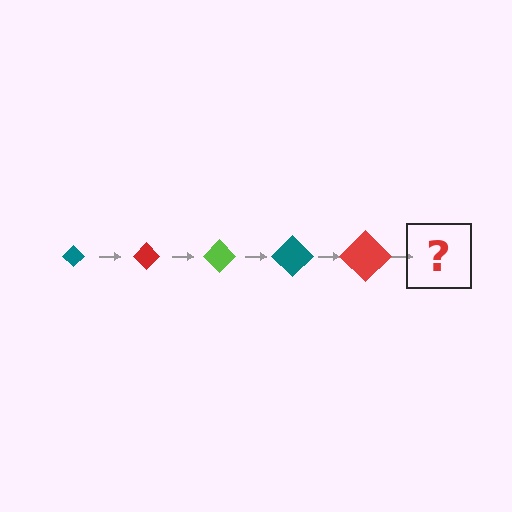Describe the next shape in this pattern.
It should be a lime diamond, larger than the previous one.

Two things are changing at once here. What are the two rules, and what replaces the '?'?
The two rules are that the diamond grows larger each step and the color cycles through teal, red, and lime. The '?' should be a lime diamond, larger than the previous one.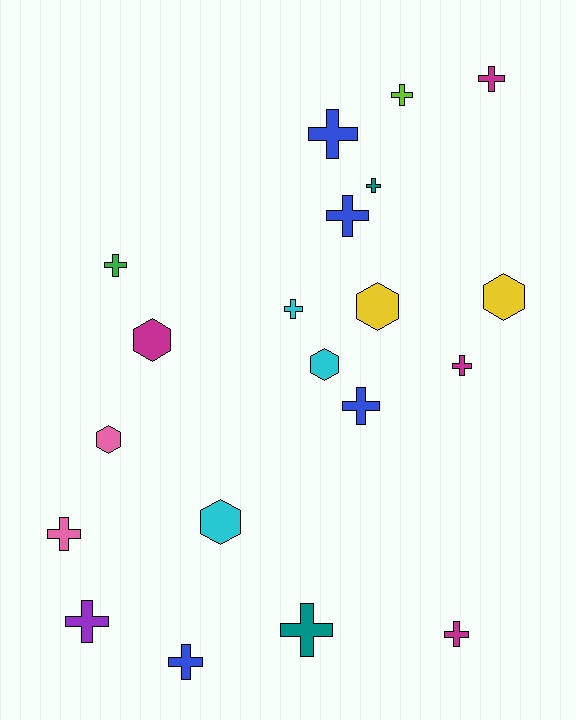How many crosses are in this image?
There are 14 crosses.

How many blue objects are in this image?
There are 4 blue objects.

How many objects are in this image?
There are 20 objects.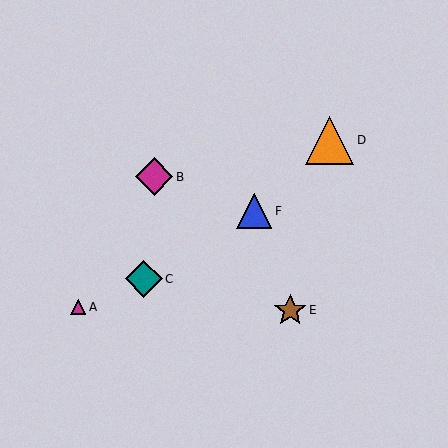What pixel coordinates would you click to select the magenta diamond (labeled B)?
Click at (154, 177) to select the magenta diamond B.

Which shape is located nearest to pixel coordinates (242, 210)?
The blue triangle (labeled F) at (254, 211) is nearest to that location.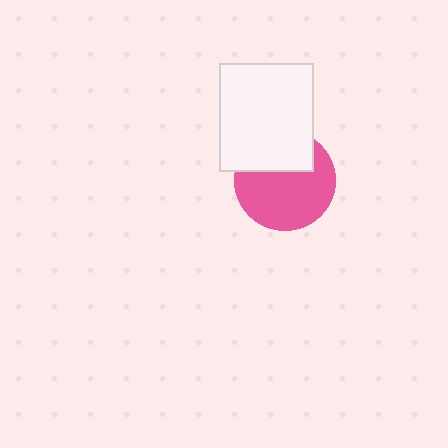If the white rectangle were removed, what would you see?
You would see the complete pink circle.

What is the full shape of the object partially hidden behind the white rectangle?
The partially hidden object is a pink circle.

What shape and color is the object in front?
The object in front is a white rectangle.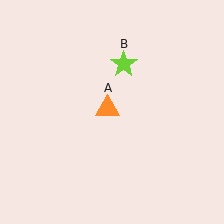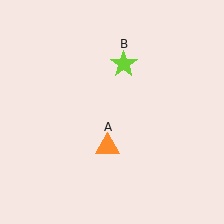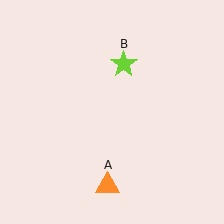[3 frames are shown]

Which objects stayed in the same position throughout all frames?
Lime star (object B) remained stationary.